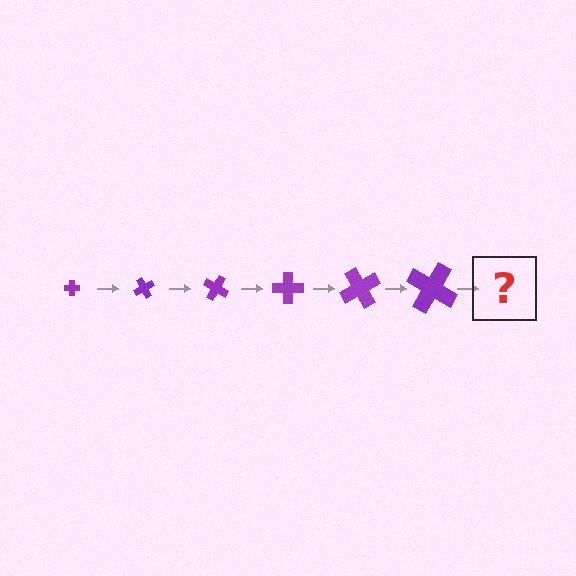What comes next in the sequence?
The next element should be a cross, larger than the previous one and rotated 360 degrees from the start.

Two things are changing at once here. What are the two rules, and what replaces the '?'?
The two rules are that the cross grows larger each step and it rotates 60 degrees each step. The '?' should be a cross, larger than the previous one and rotated 360 degrees from the start.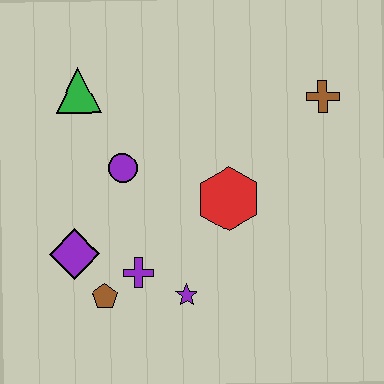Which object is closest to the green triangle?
The purple circle is closest to the green triangle.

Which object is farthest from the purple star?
The brown cross is farthest from the purple star.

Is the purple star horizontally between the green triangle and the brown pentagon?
No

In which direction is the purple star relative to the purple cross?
The purple star is to the right of the purple cross.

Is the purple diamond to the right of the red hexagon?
No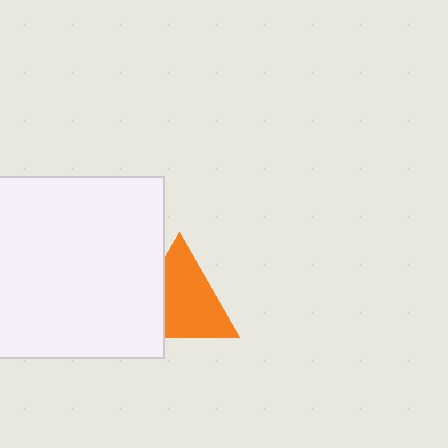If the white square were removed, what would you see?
You would see the complete orange triangle.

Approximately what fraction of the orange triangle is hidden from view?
Roughly 30% of the orange triangle is hidden behind the white square.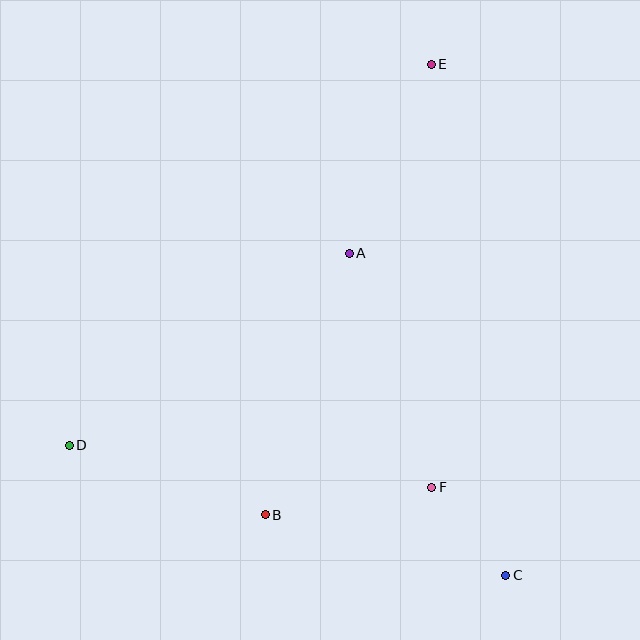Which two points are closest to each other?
Points C and F are closest to each other.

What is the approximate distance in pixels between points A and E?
The distance between A and E is approximately 206 pixels.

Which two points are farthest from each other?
Points D and E are farthest from each other.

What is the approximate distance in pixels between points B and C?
The distance between B and C is approximately 248 pixels.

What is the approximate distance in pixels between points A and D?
The distance between A and D is approximately 340 pixels.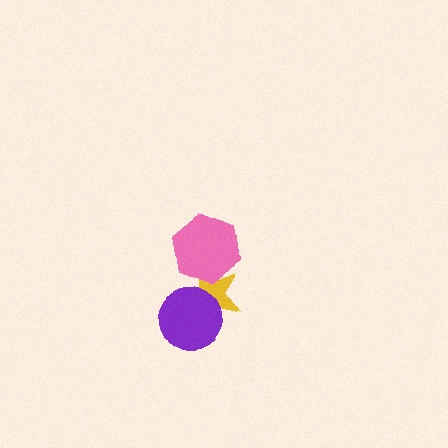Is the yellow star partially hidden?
Yes, it is partially covered by another shape.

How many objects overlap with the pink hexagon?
1 object overlaps with the pink hexagon.